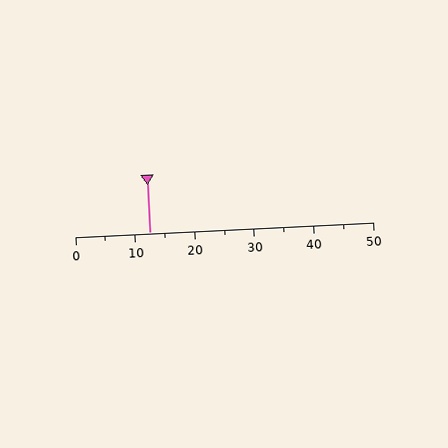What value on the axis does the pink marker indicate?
The marker indicates approximately 12.5.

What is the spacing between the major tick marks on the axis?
The major ticks are spaced 10 apart.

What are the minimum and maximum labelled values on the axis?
The axis runs from 0 to 50.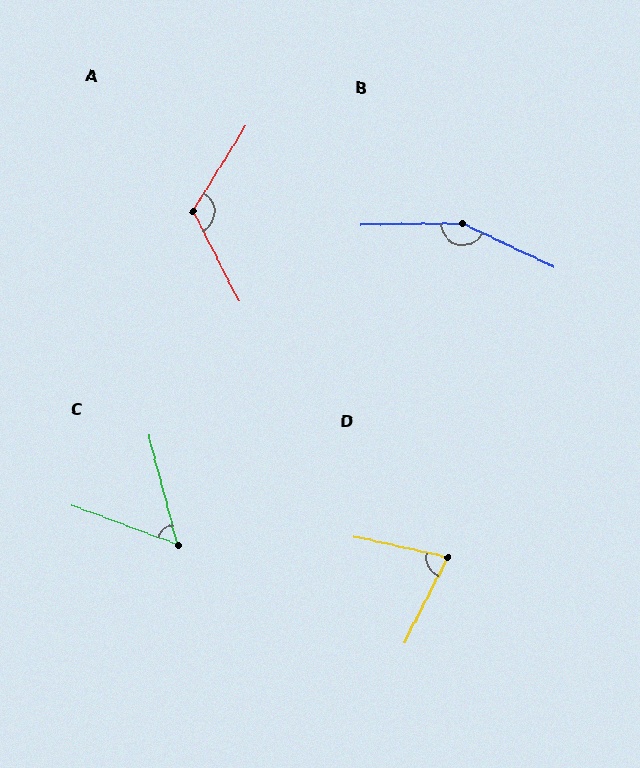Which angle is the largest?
B, at approximately 154 degrees.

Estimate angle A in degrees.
Approximately 121 degrees.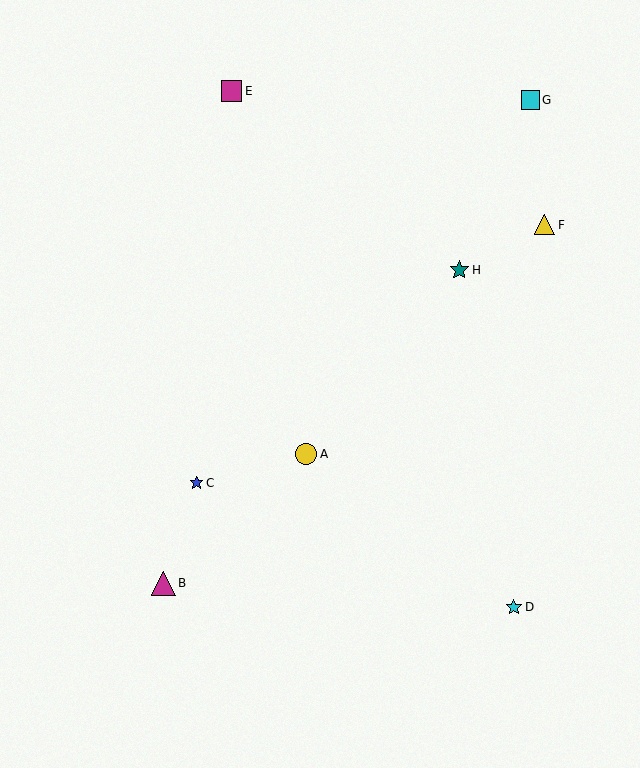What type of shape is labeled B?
Shape B is a magenta triangle.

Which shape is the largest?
The magenta triangle (labeled B) is the largest.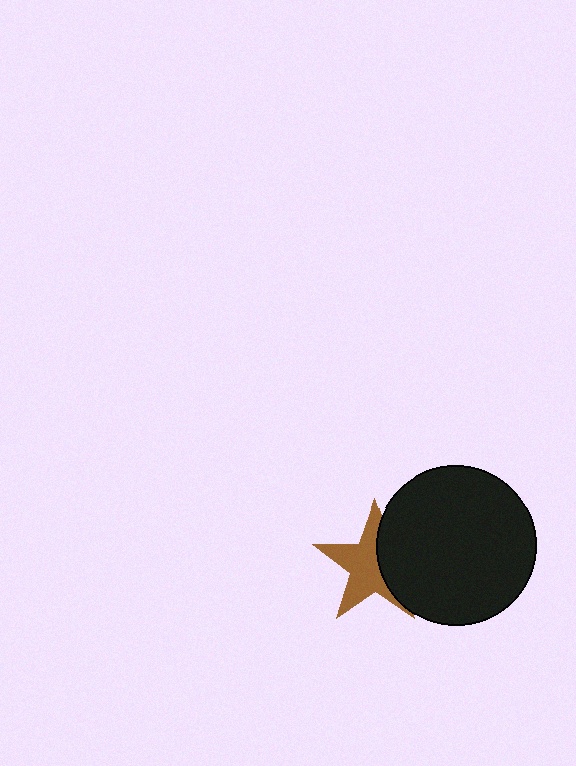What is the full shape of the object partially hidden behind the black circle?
The partially hidden object is a brown star.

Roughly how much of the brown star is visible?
About half of it is visible (roughly 61%).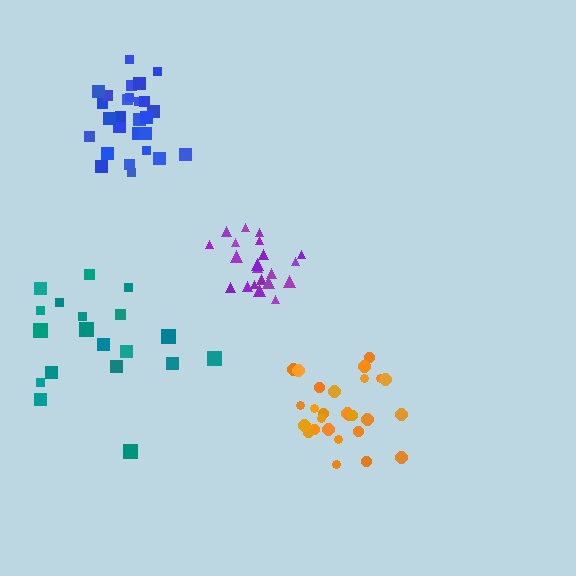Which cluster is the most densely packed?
Purple.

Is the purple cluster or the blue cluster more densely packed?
Purple.